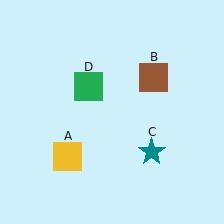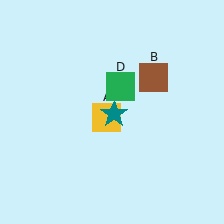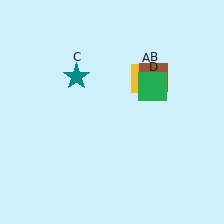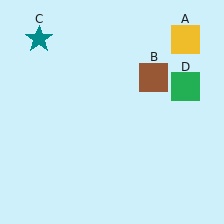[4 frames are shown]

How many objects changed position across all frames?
3 objects changed position: yellow square (object A), teal star (object C), green square (object D).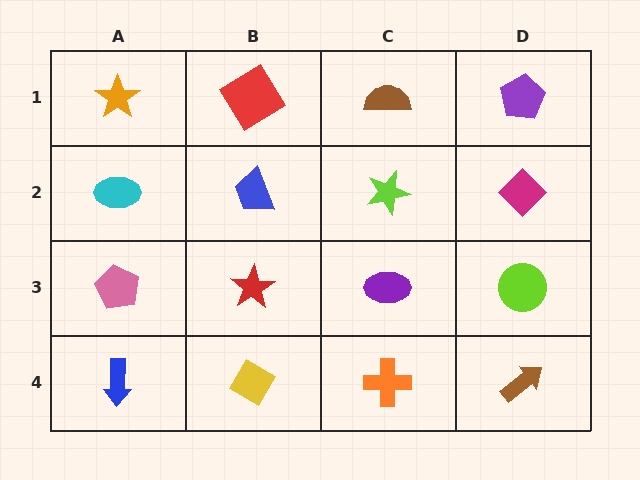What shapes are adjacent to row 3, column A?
A cyan ellipse (row 2, column A), a blue arrow (row 4, column A), a red star (row 3, column B).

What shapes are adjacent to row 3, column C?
A lime star (row 2, column C), an orange cross (row 4, column C), a red star (row 3, column B), a lime circle (row 3, column D).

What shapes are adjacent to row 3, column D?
A magenta diamond (row 2, column D), a brown arrow (row 4, column D), a purple ellipse (row 3, column C).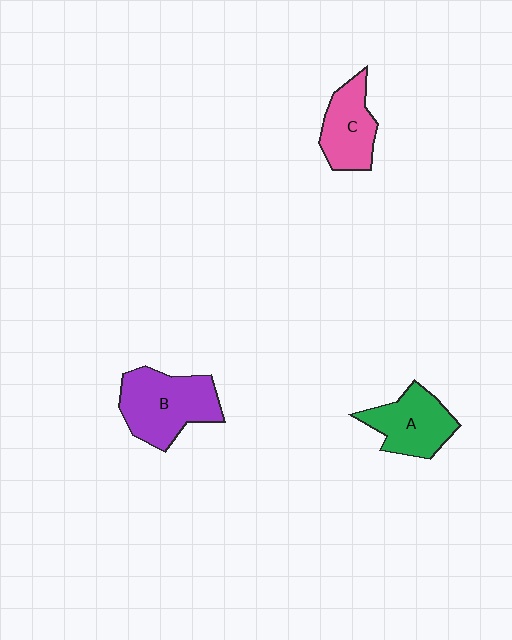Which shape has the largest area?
Shape B (purple).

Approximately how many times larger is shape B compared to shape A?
Approximately 1.3 times.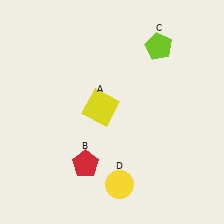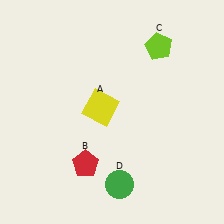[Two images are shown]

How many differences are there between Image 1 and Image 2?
There is 1 difference between the two images.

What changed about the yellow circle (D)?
In Image 1, D is yellow. In Image 2, it changed to green.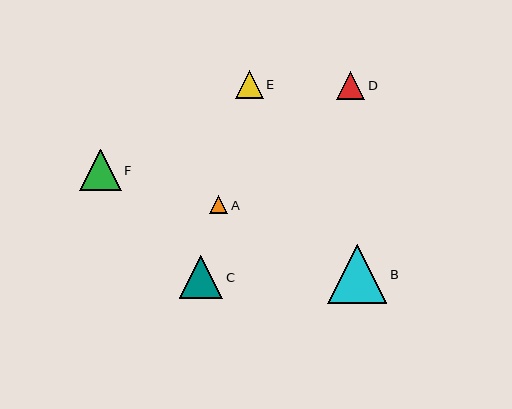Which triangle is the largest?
Triangle B is the largest with a size of approximately 59 pixels.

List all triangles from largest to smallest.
From largest to smallest: B, C, F, D, E, A.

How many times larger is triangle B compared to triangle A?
Triangle B is approximately 3.3 times the size of triangle A.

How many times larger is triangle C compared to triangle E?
Triangle C is approximately 1.6 times the size of triangle E.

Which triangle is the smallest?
Triangle A is the smallest with a size of approximately 18 pixels.